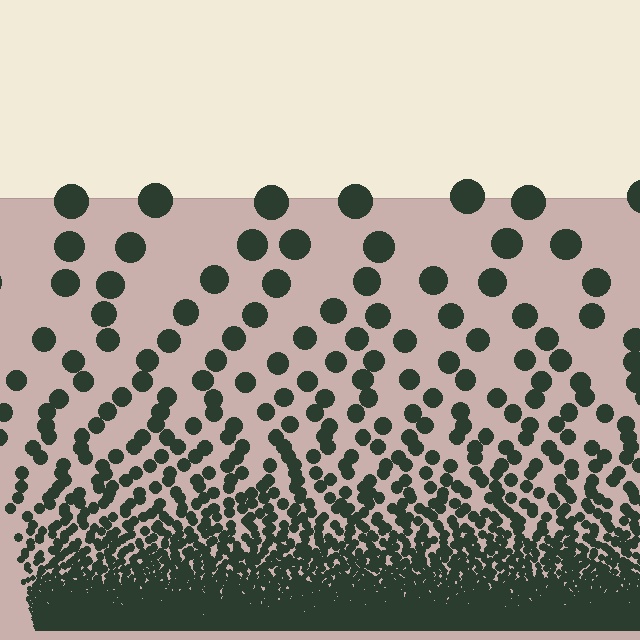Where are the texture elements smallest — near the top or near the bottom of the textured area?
Near the bottom.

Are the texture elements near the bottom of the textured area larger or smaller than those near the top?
Smaller. The gradient is inverted — elements near the bottom are smaller and denser.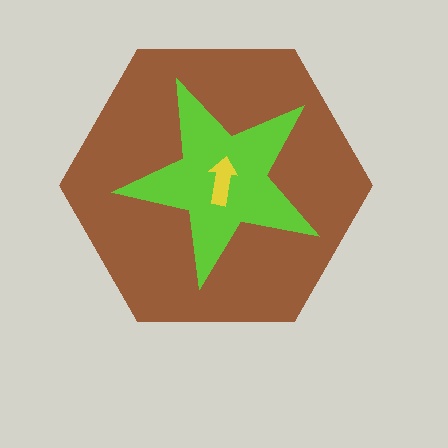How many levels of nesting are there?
3.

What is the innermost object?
The yellow arrow.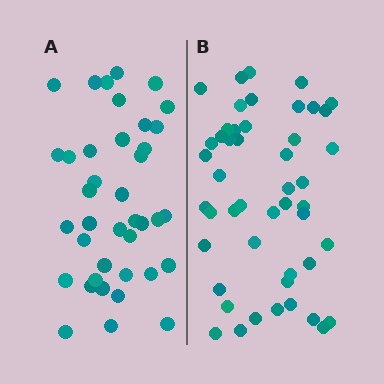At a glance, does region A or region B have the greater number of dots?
Region B (the right region) has more dots.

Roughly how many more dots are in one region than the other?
Region B has roughly 8 or so more dots than region A.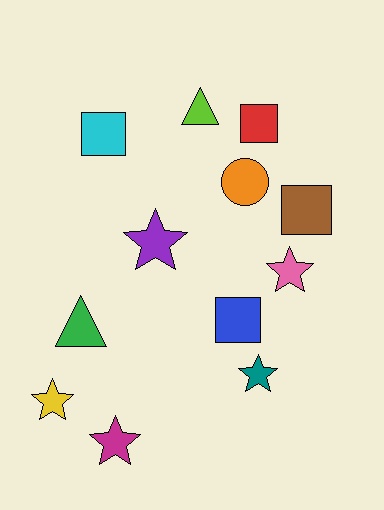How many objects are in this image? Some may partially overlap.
There are 12 objects.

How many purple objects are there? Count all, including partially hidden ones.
There is 1 purple object.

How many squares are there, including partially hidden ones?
There are 4 squares.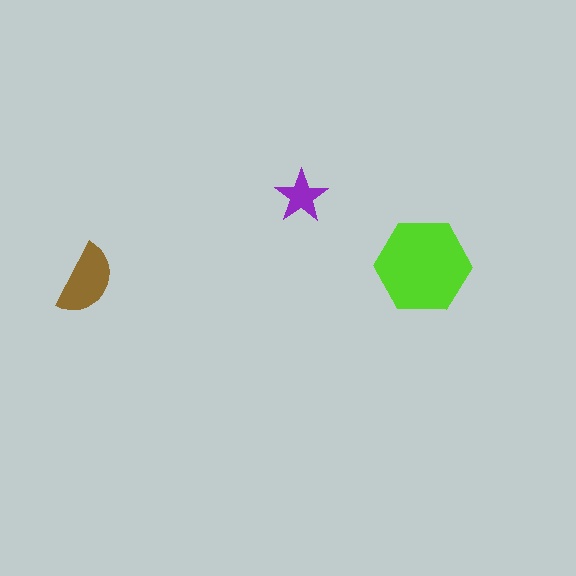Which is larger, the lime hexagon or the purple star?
The lime hexagon.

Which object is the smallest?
The purple star.